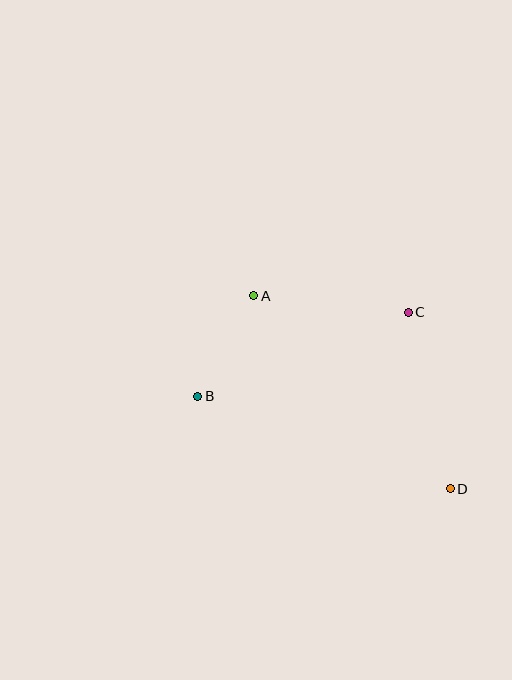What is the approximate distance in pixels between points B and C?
The distance between B and C is approximately 227 pixels.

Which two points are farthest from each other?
Points A and D are farthest from each other.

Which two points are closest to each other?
Points A and B are closest to each other.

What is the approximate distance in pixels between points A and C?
The distance between A and C is approximately 156 pixels.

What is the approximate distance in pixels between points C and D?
The distance between C and D is approximately 182 pixels.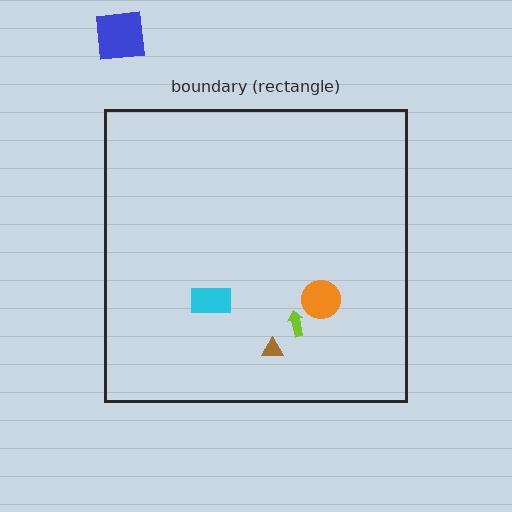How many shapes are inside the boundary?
4 inside, 1 outside.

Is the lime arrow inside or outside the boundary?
Inside.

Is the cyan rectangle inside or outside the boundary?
Inside.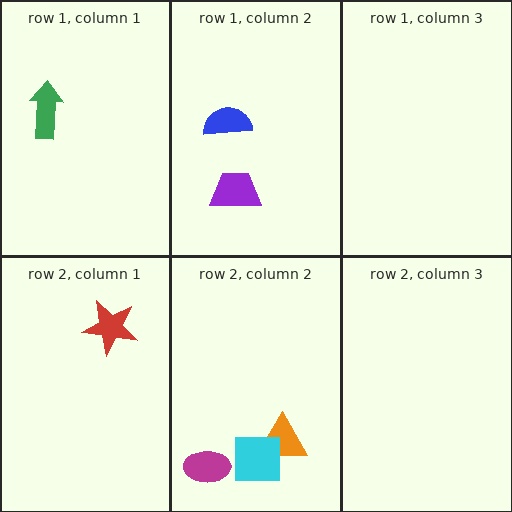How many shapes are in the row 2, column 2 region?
3.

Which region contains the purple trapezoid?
The row 1, column 2 region.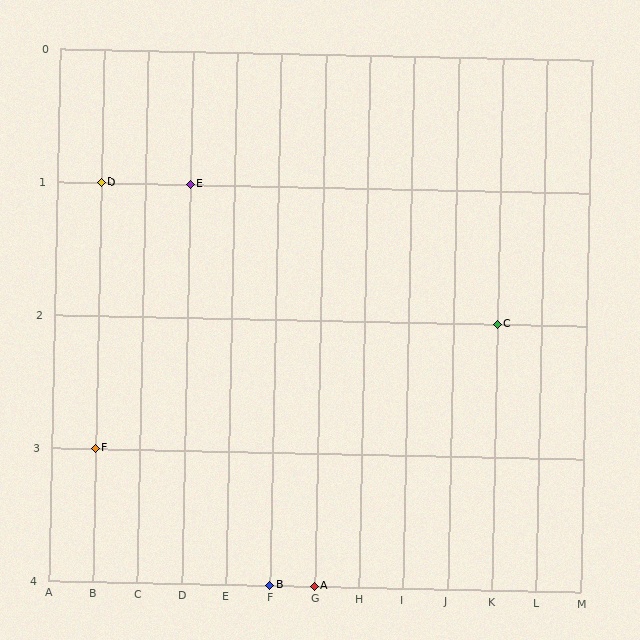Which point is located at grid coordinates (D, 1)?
Point E is at (D, 1).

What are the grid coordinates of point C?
Point C is at grid coordinates (K, 2).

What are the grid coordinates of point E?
Point E is at grid coordinates (D, 1).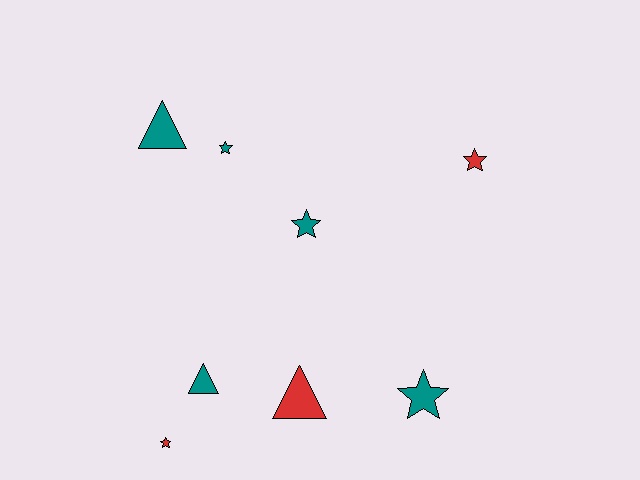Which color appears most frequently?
Teal, with 5 objects.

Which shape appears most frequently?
Star, with 5 objects.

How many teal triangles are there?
There are 2 teal triangles.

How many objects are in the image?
There are 8 objects.